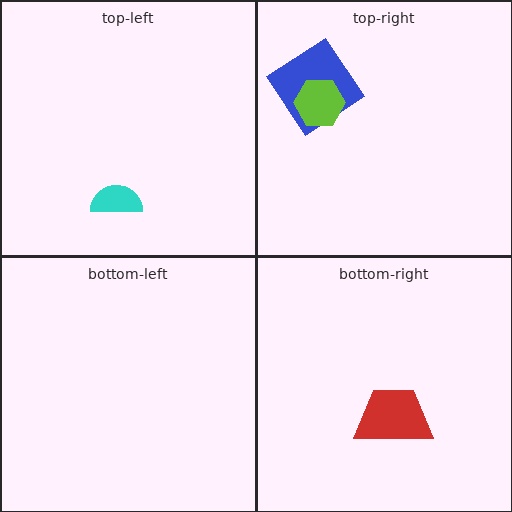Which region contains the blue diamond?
The top-right region.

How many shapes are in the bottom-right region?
1.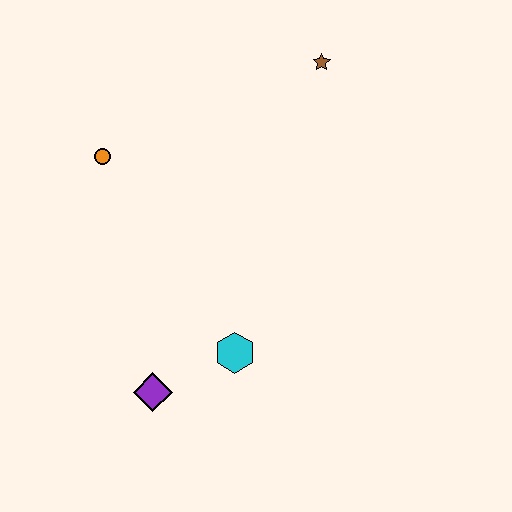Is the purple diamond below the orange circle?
Yes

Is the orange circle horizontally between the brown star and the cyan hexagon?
No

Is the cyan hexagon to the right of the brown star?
No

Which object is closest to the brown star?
The orange circle is closest to the brown star.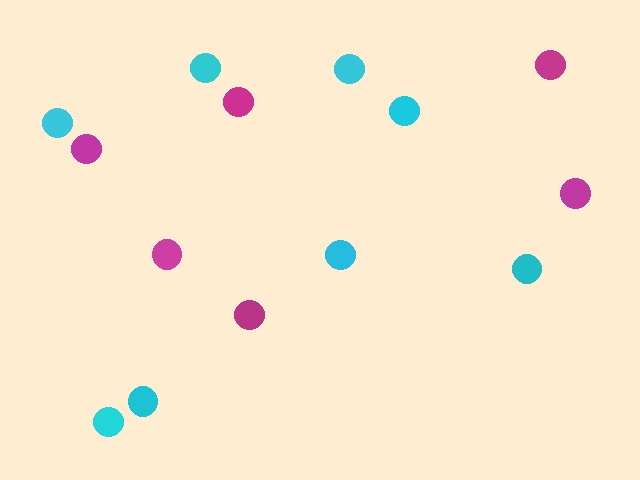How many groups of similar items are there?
There are 2 groups: one group of cyan circles (8) and one group of magenta circles (6).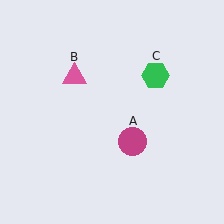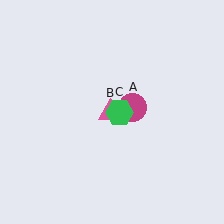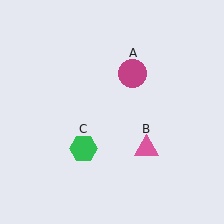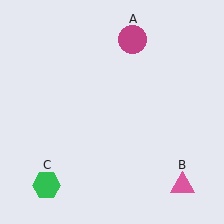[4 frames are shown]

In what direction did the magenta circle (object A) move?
The magenta circle (object A) moved up.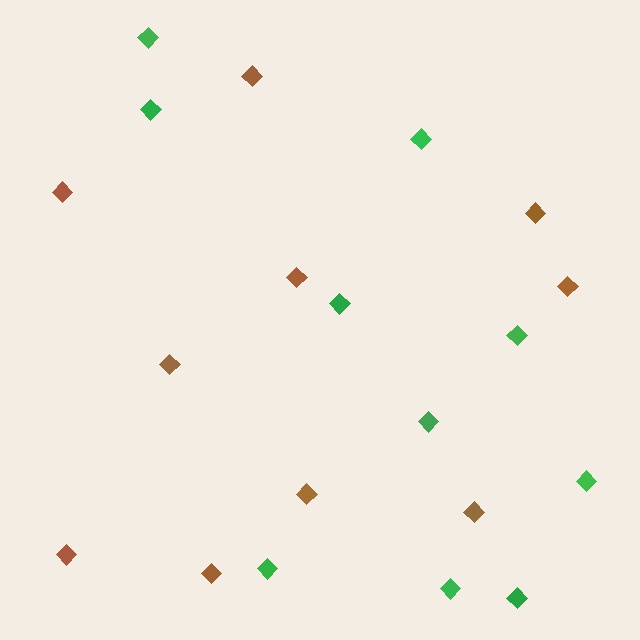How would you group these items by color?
There are 2 groups: one group of green diamonds (10) and one group of brown diamonds (10).